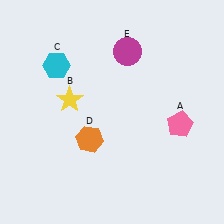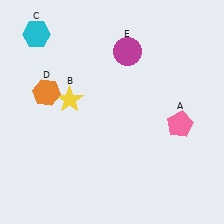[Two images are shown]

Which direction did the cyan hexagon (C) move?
The cyan hexagon (C) moved up.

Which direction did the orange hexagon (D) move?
The orange hexagon (D) moved up.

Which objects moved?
The objects that moved are: the cyan hexagon (C), the orange hexagon (D).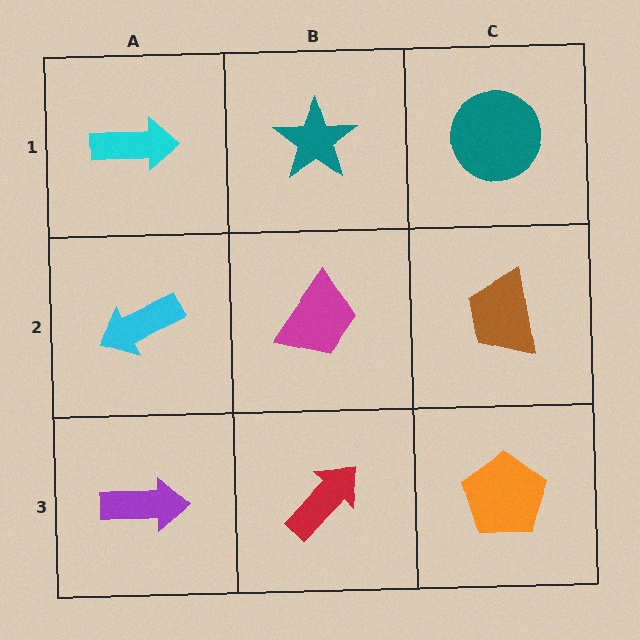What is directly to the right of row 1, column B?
A teal circle.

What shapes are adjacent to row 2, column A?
A cyan arrow (row 1, column A), a purple arrow (row 3, column A), a magenta trapezoid (row 2, column B).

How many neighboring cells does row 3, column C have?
2.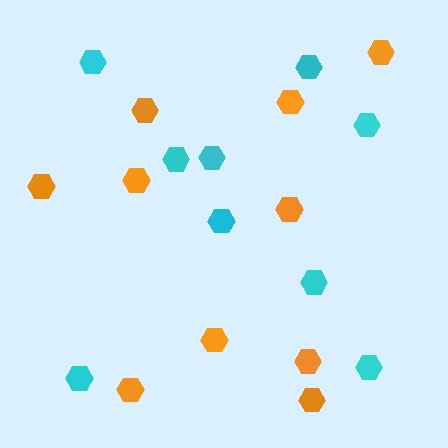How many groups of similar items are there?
There are 2 groups: one group of orange hexagons (10) and one group of cyan hexagons (9).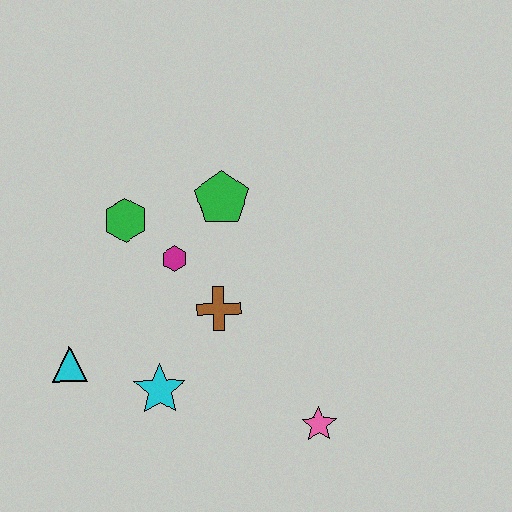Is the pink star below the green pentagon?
Yes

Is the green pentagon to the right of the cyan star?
Yes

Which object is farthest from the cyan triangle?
The pink star is farthest from the cyan triangle.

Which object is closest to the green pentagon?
The magenta hexagon is closest to the green pentagon.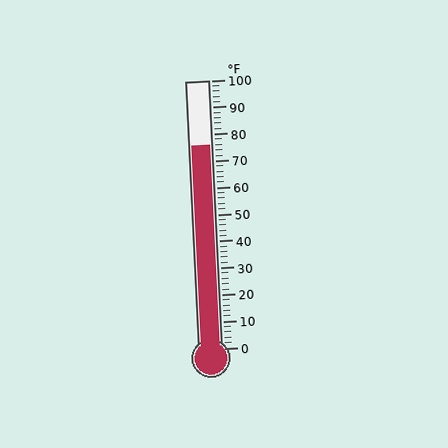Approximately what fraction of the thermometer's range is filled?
The thermometer is filled to approximately 75% of its range.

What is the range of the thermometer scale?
The thermometer scale ranges from 0°F to 100°F.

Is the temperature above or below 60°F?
The temperature is above 60°F.